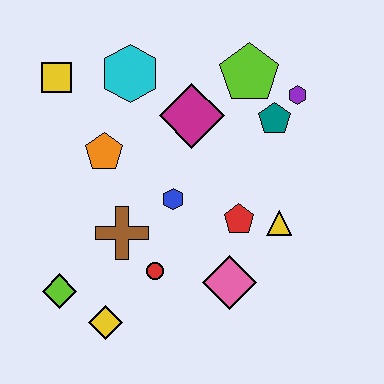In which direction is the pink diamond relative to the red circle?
The pink diamond is to the right of the red circle.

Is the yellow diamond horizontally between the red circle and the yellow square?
Yes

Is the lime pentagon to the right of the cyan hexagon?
Yes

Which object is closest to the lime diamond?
The yellow diamond is closest to the lime diamond.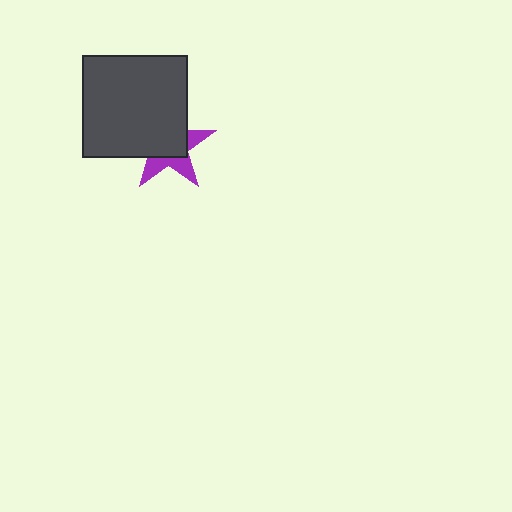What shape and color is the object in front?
The object in front is a dark gray rectangle.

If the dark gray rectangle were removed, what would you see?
You would see the complete purple star.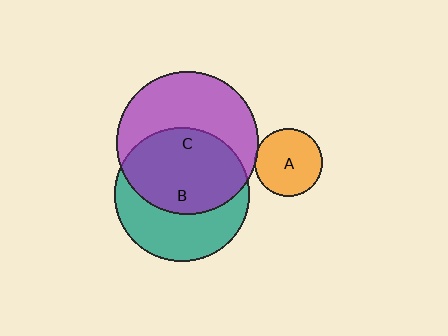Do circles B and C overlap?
Yes.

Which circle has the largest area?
Circle C (purple).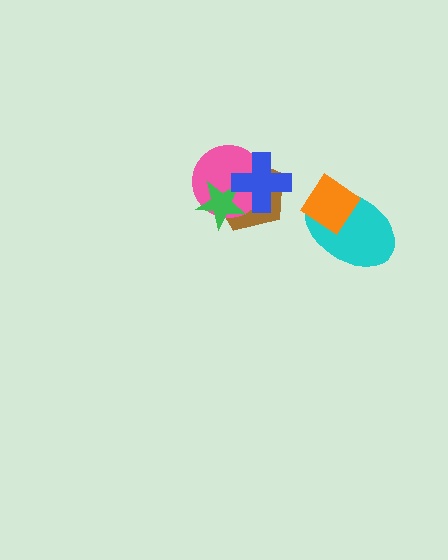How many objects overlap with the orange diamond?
1 object overlaps with the orange diamond.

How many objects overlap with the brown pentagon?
3 objects overlap with the brown pentagon.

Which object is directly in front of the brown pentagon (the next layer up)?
The pink circle is directly in front of the brown pentagon.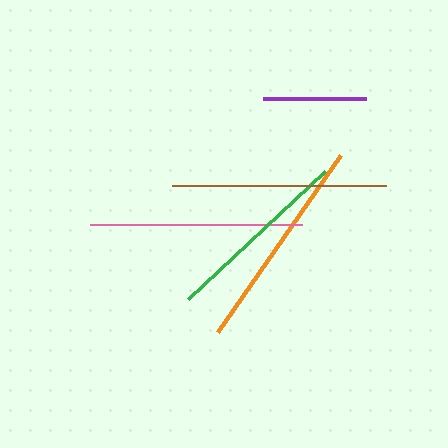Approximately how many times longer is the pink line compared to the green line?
The pink line is approximately 1.1 times the length of the green line.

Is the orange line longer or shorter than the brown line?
The orange line is longer than the brown line.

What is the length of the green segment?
The green segment is approximately 188 pixels long.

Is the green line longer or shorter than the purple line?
The green line is longer than the purple line.